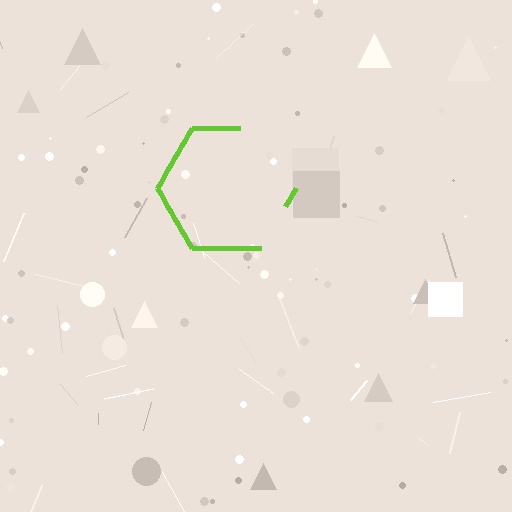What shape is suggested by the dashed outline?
The dashed outline suggests a hexagon.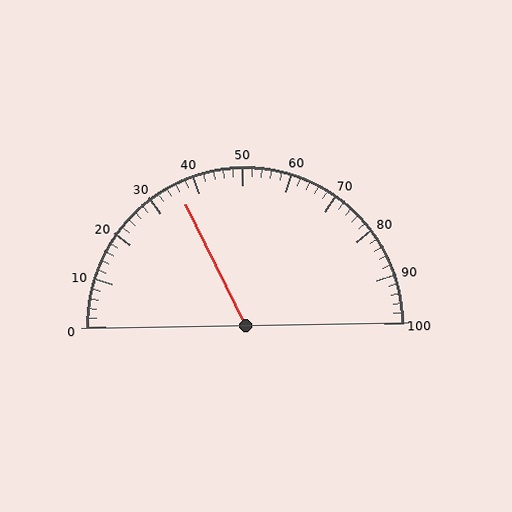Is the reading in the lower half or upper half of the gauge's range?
The reading is in the lower half of the range (0 to 100).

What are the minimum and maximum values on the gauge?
The gauge ranges from 0 to 100.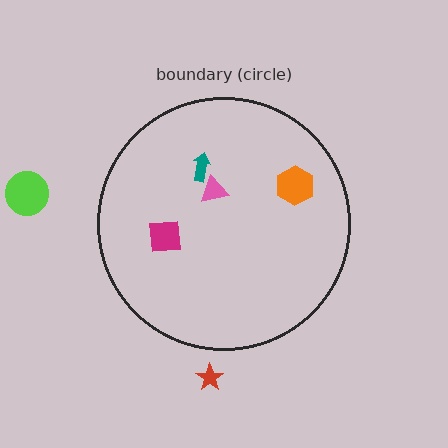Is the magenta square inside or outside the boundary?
Inside.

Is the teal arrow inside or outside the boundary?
Inside.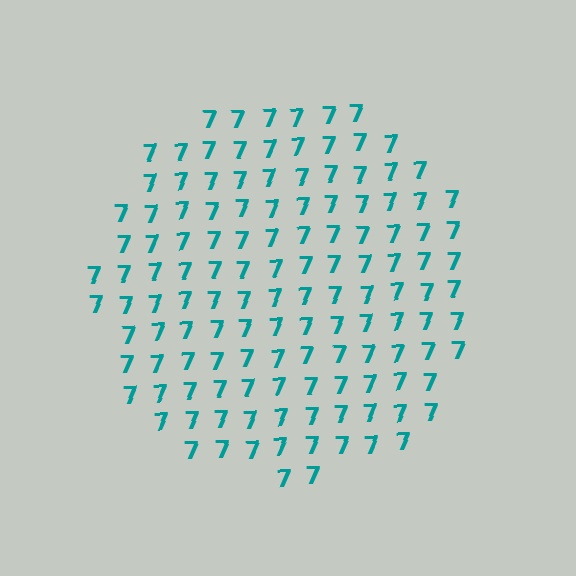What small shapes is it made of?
It is made of small digit 7's.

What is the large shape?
The large shape is a circle.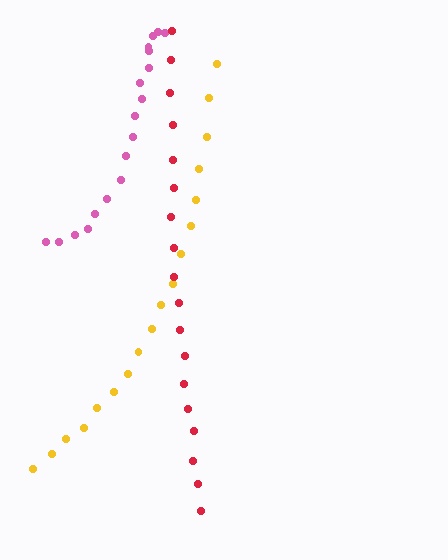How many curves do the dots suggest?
There are 3 distinct paths.